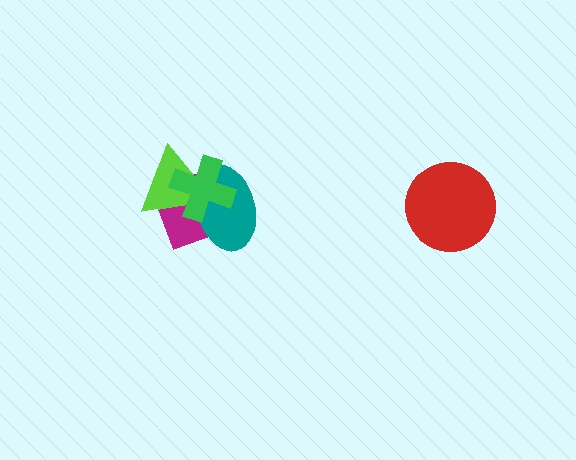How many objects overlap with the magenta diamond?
3 objects overlap with the magenta diamond.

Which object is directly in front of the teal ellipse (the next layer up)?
The lime triangle is directly in front of the teal ellipse.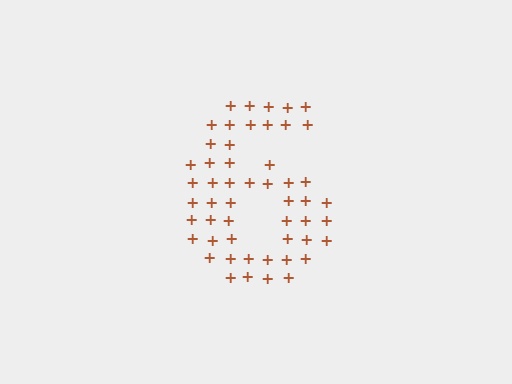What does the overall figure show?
The overall figure shows the digit 6.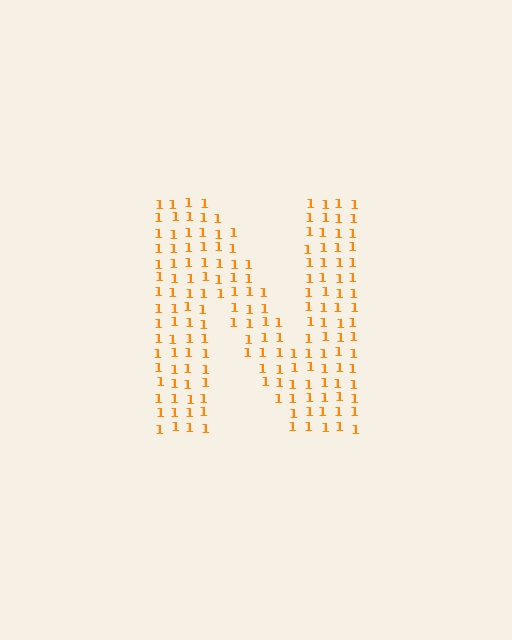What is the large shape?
The large shape is the letter N.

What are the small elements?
The small elements are digit 1's.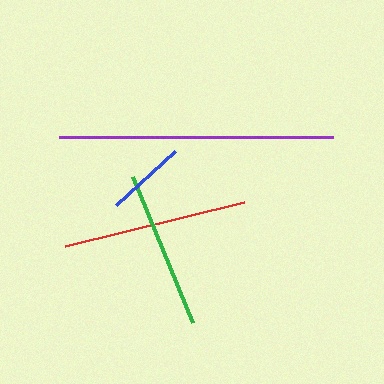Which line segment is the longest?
The purple line is the longest at approximately 274 pixels.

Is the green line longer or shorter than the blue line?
The green line is longer than the blue line.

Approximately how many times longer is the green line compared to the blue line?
The green line is approximately 2.0 times the length of the blue line.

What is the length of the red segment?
The red segment is approximately 185 pixels long.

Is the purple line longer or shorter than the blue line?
The purple line is longer than the blue line.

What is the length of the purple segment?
The purple segment is approximately 274 pixels long.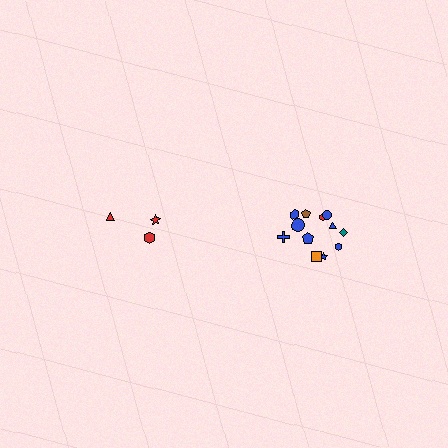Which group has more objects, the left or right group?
The right group.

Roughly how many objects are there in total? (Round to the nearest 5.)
Roughly 15 objects in total.